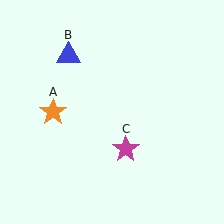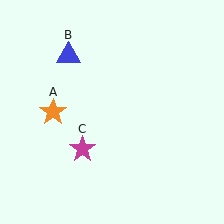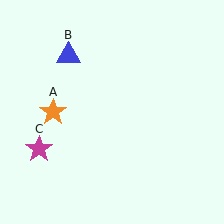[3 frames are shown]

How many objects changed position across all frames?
1 object changed position: magenta star (object C).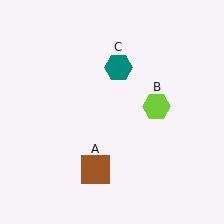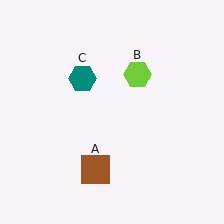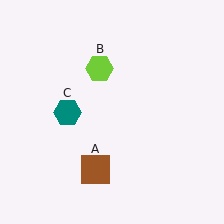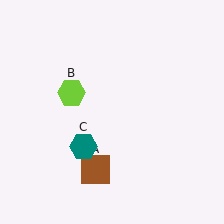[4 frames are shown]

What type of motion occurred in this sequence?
The lime hexagon (object B), teal hexagon (object C) rotated counterclockwise around the center of the scene.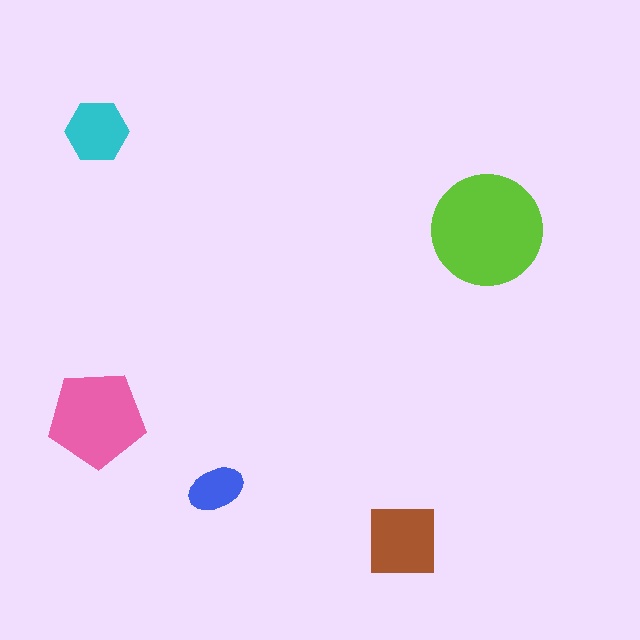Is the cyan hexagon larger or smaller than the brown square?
Smaller.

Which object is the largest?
The lime circle.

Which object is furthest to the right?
The lime circle is rightmost.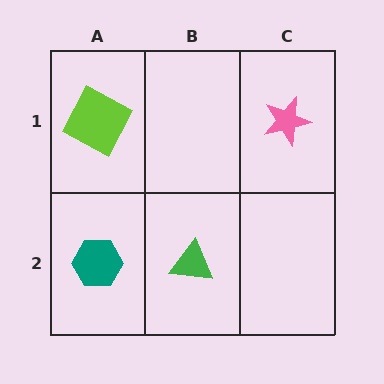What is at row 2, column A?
A teal hexagon.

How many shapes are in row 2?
2 shapes.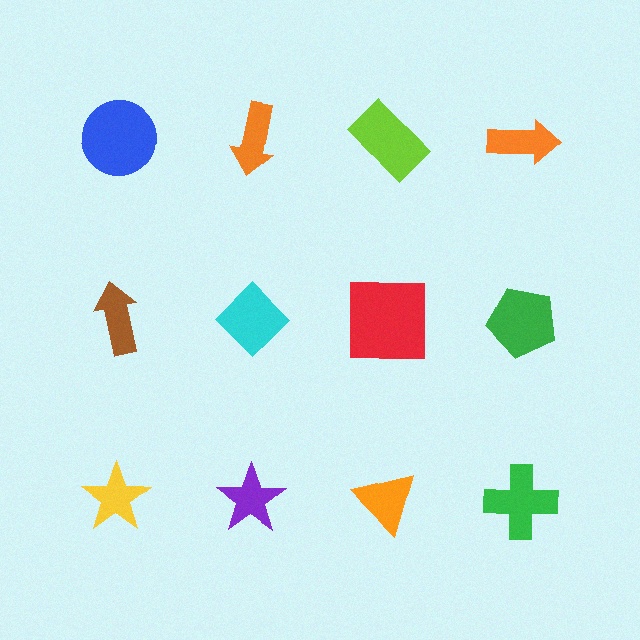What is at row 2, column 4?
A green pentagon.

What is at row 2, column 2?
A cyan diamond.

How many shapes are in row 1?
4 shapes.